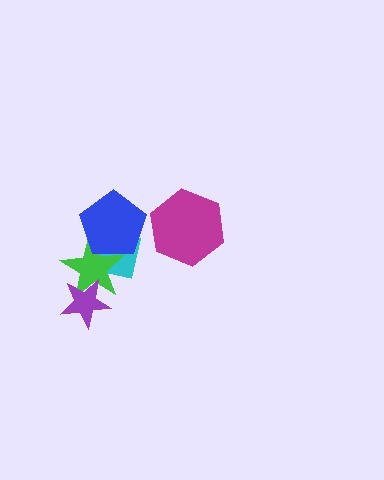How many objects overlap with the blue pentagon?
2 objects overlap with the blue pentagon.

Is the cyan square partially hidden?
Yes, it is partially covered by another shape.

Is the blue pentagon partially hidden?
No, no other shape covers it.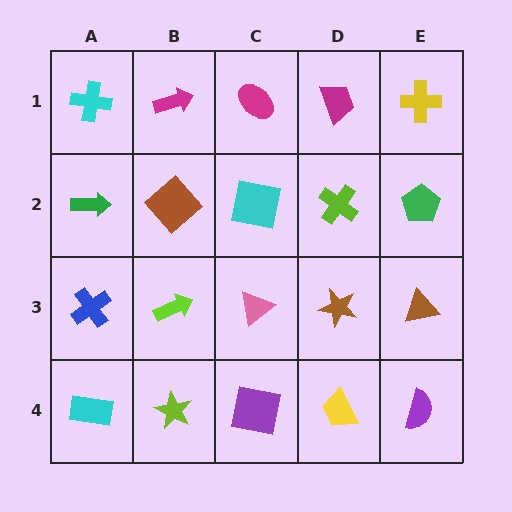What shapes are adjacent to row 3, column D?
A lime cross (row 2, column D), a yellow trapezoid (row 4, column D), a pink triangle (row 3, column C), a brown triangle (row 3, column E).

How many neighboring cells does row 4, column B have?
3.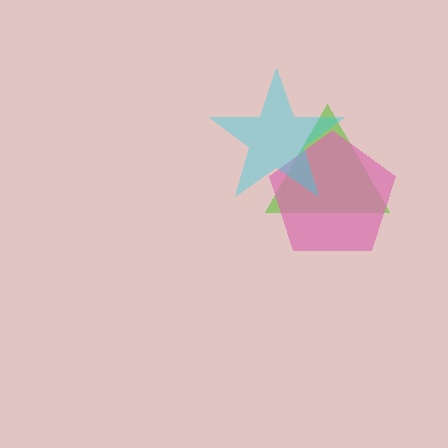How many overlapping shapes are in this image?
There are 3 overlapping shapes in the image.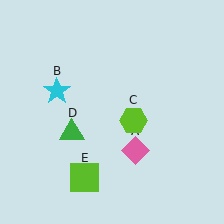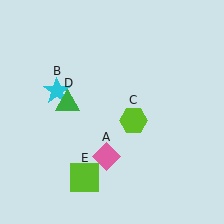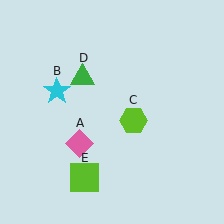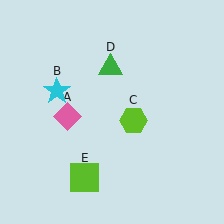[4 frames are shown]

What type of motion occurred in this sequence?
The pink diamond (object A), green triangle (object D) rotated clockwise around the center of the scene.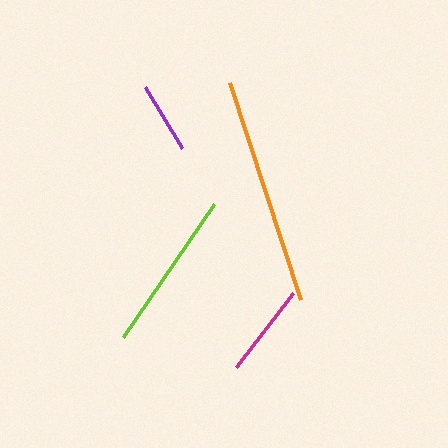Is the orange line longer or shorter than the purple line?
The orange line is longer than the purple line.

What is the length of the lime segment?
The lime segment is approximately 161 pixels long.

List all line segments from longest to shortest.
From longest to shortest: orange, lime, magenta, purple.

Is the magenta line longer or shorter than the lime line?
The lime line is longer than the magenta line.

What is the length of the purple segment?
The purple segment is approximately 72 pixels long.